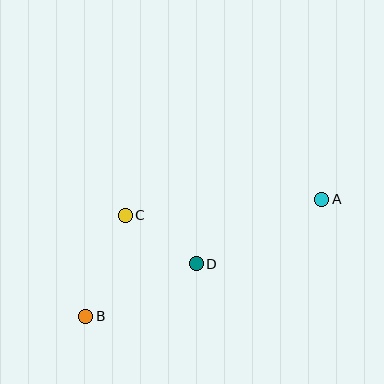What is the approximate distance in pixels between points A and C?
The distance between A and C is approximately 197 pixels.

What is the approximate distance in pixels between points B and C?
The distance between B and C is approximately 109 pixels.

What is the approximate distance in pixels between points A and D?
The distance between A and D is approximately 141 pixels.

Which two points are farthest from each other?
Points A and B are farthest from each other.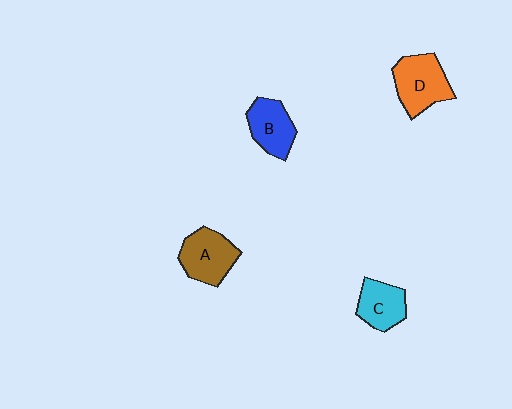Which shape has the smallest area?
Shape C (cyan).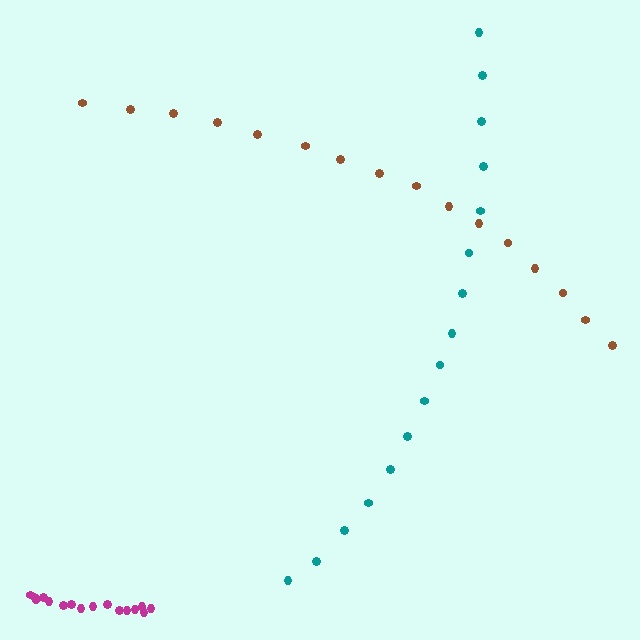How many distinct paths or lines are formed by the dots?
There are 3 distinct paths.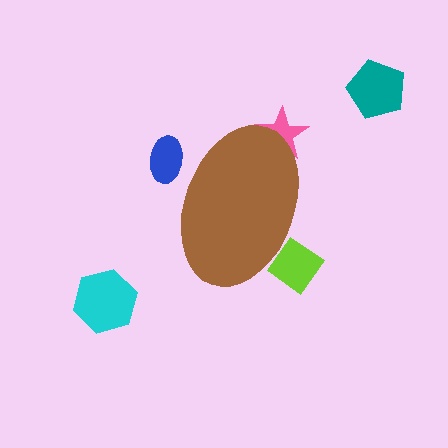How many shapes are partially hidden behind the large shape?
3 shapes are partially hidden.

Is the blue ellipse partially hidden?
Yes, the blue ellipse is partially hidden behind the brown ellipse.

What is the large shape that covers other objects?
A brown ellipse.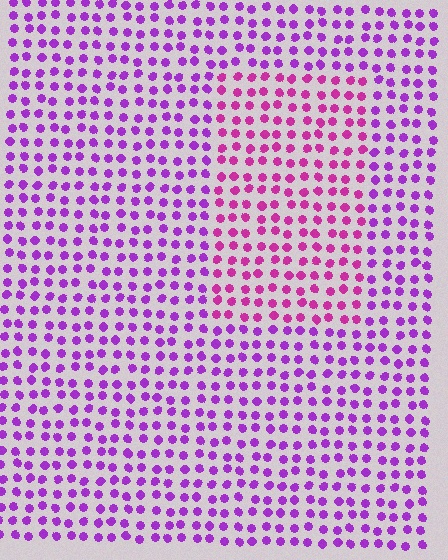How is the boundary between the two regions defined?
The boundary is defined purely by a slight shift in hue (about 31 degrees). Spacing, size, and orientation are identical on both sides.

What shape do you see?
I see a rectangle.